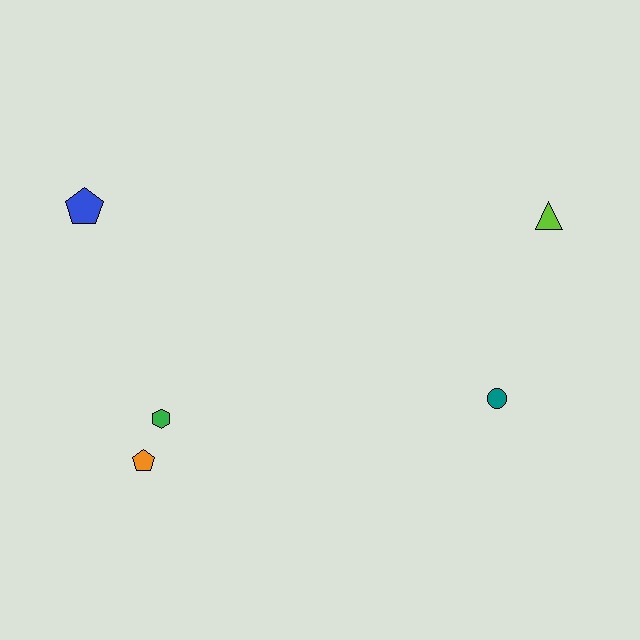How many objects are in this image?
There are 5 objects.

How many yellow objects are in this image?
There are no yellow objects.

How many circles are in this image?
There is 1 circle.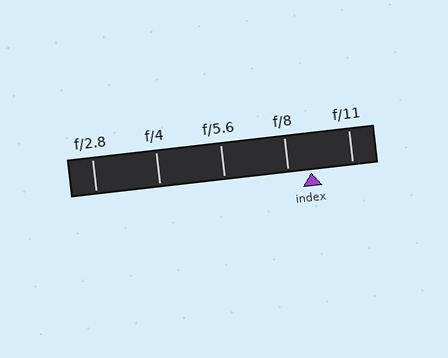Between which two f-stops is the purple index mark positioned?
The index mark is between f/8 and f/11.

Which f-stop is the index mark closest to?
The index mark is closest to f/8.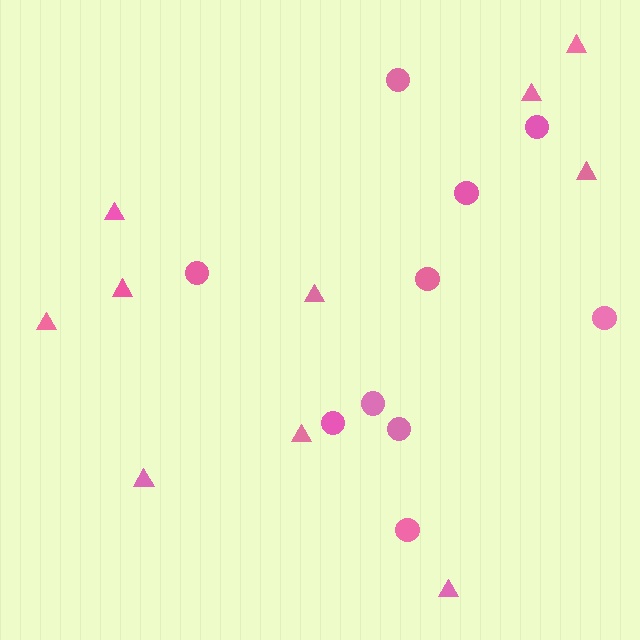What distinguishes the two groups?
There are 2 groups: one group of circles (10) and one group of triangles (10).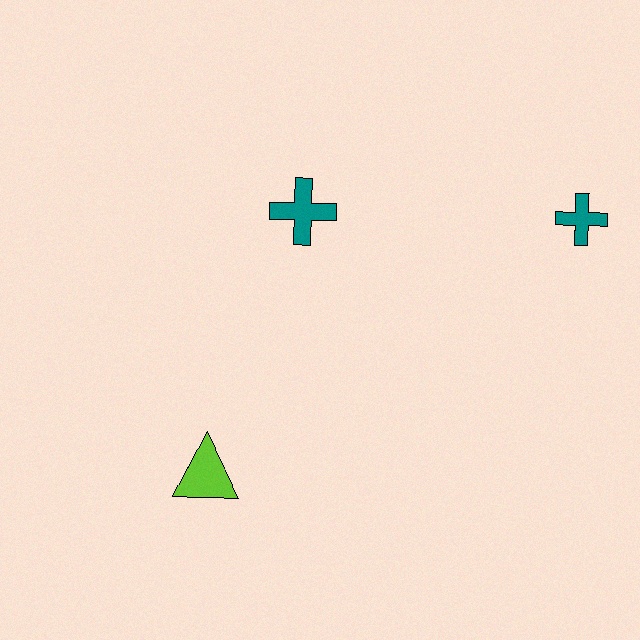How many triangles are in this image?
There is 1 triangle.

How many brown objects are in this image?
There are no brown objects.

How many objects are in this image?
There are 3 objects.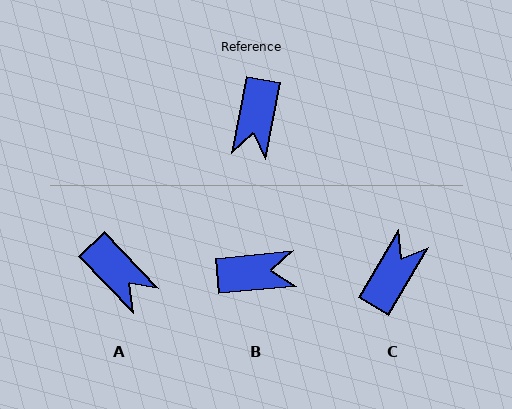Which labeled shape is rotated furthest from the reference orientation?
C, about 160 degrees away.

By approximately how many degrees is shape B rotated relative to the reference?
Approximately 107 degrees counter-clockwise.